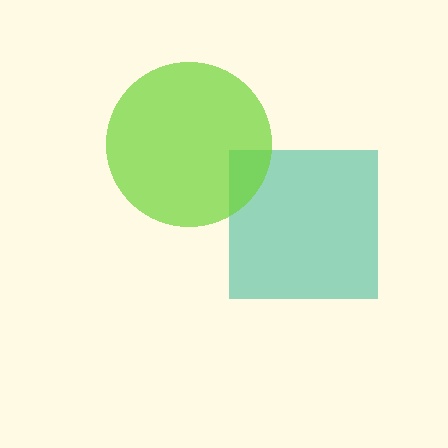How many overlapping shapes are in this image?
There are 2 overlapping shapes in the image.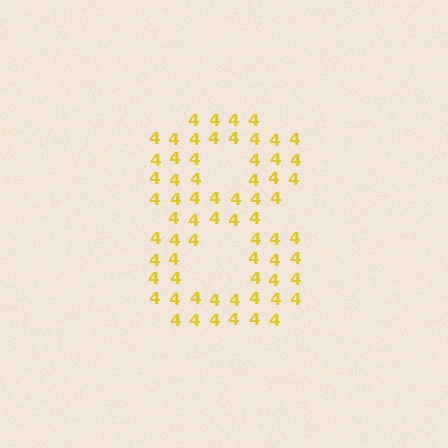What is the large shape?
The large shape is the digit 8.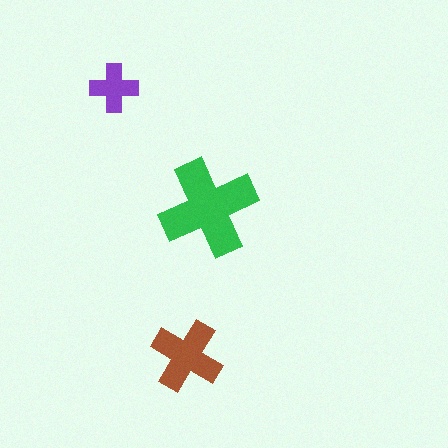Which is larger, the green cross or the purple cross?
The green one.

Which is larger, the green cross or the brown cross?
The green one.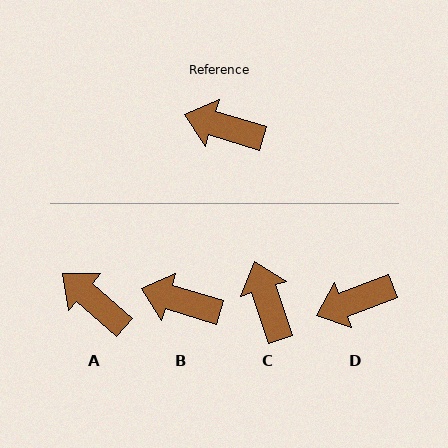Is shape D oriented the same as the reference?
No, it is off by about 38 degrees.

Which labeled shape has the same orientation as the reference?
B.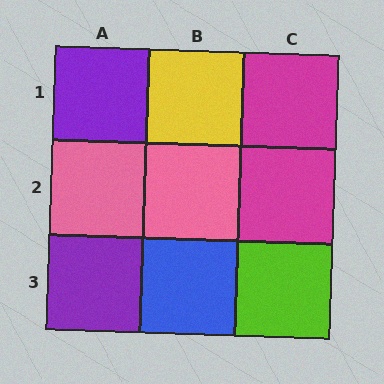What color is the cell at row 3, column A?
Purple.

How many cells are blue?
1 cell is blue.